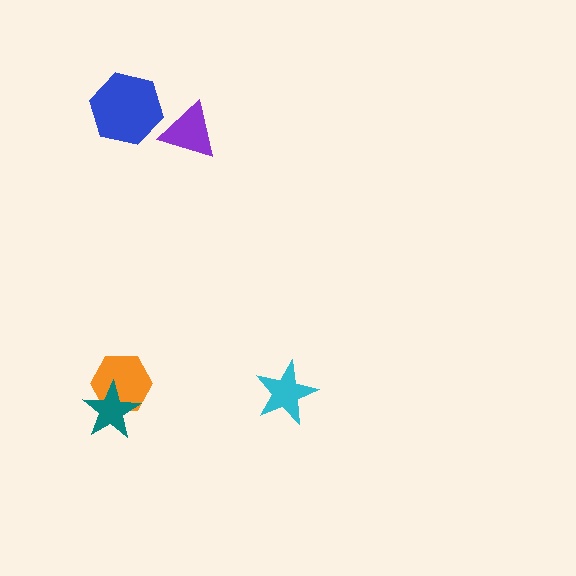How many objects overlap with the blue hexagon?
0 objects overlap with the blue hexagon.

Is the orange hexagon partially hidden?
Yes, it is partially covered by another shape.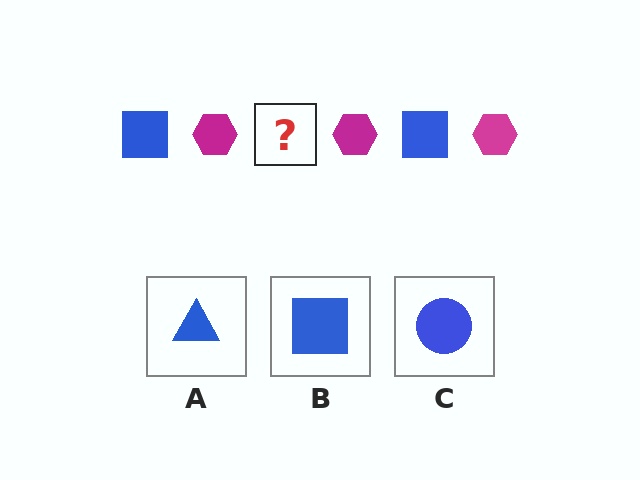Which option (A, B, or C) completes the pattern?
B.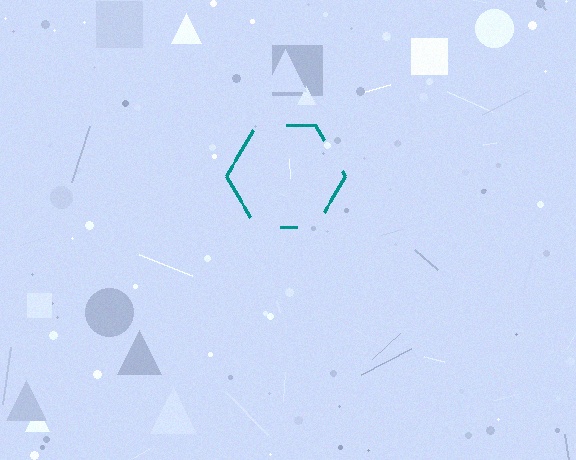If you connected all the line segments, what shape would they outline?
They would outline a hexagon.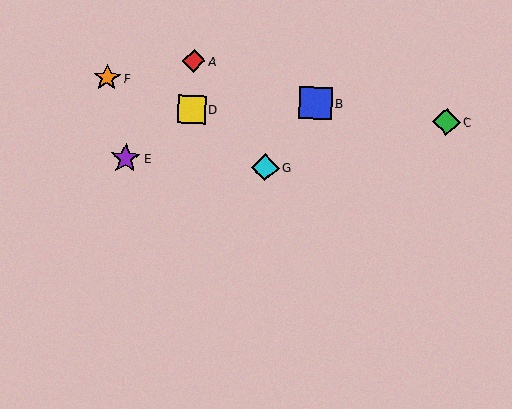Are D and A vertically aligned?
Yes, both are at x≈191.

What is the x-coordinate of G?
Object G is at x≈265.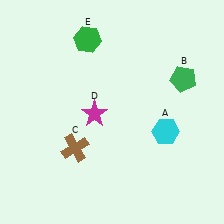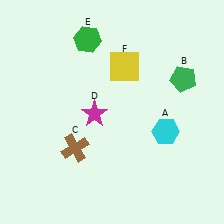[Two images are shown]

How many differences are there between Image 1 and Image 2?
There is 1 difference between the two images.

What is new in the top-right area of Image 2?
A yellow square (F) was added in the top-right area of Image 2.